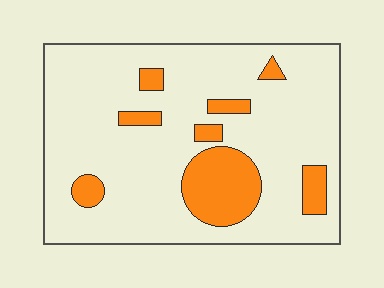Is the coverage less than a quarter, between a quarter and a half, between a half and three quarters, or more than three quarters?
Less than a quarter.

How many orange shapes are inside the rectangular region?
8.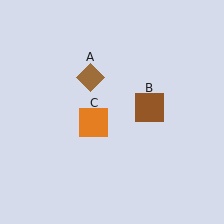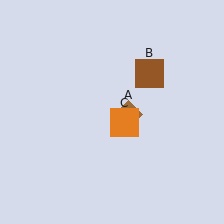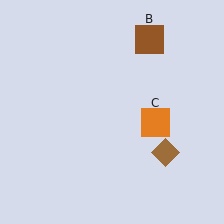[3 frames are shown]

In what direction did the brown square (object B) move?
The brown square (object B) moved up.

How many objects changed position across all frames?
3 objects changed position: brown diamond (object A), brown square (object B), orange square (object C).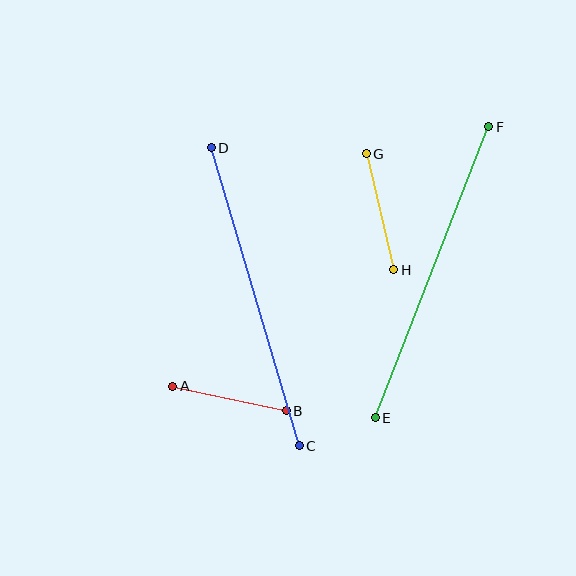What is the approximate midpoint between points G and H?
The midpoint is at approximately (380, 212) pixels.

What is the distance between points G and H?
The distance is approximately 119 pixels.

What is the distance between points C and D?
The distance is approximately 311 pixels.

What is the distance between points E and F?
The distance is approximately 312 pixels.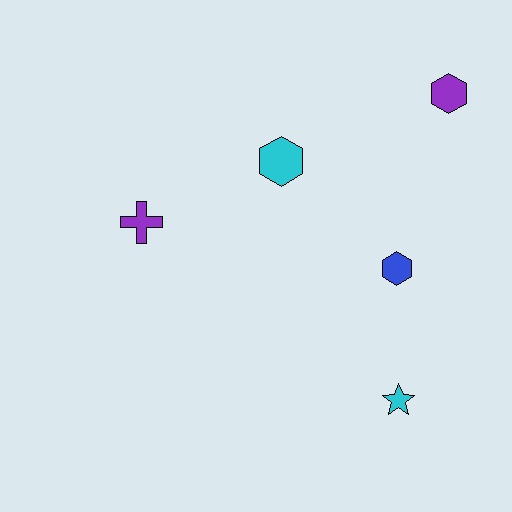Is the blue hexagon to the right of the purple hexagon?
No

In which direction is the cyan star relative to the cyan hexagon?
The cyan star is below the cyan hexagon.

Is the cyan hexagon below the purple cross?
No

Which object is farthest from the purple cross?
The purple hexagon is farthest from the purple cross.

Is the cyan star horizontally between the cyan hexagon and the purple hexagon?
Yes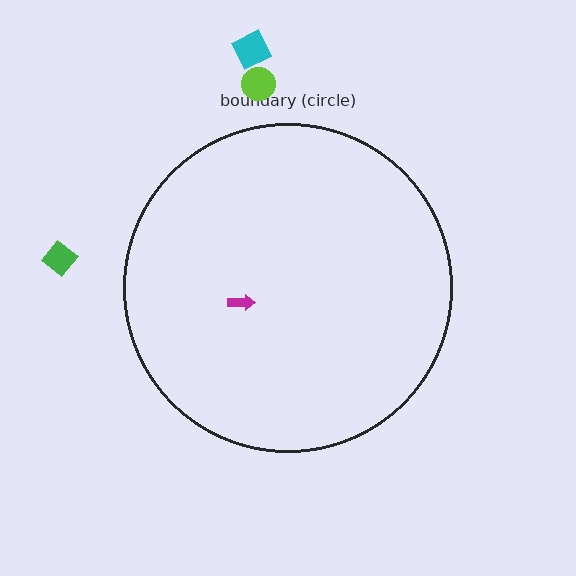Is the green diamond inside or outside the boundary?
Outside.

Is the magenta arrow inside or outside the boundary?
Inside.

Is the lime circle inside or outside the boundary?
Outside.